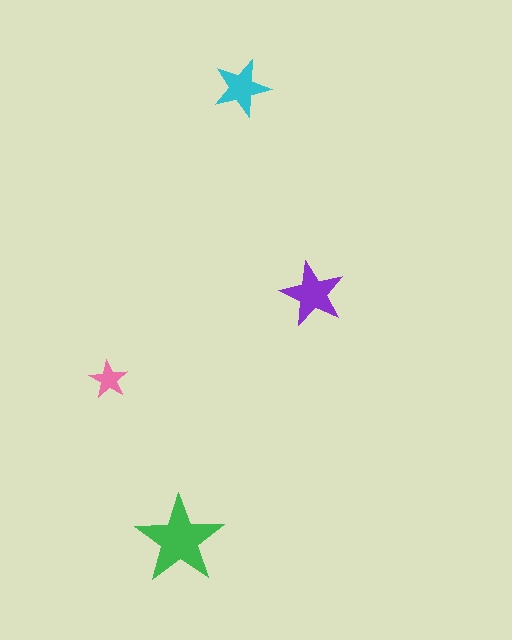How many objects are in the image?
There are 4 objects in the image.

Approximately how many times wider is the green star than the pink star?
About 2.5 times wider.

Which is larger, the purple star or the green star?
The green one.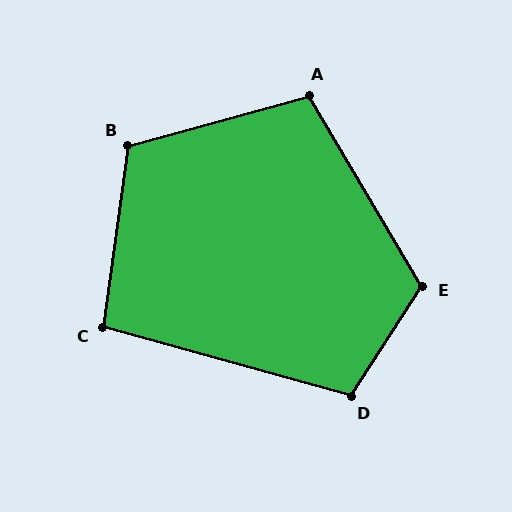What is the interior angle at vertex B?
Approximately 113 degrees (obtuse).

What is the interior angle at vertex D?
Approximately 108 degrees (obtuse).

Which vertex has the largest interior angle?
E, at approximately 116 degrees.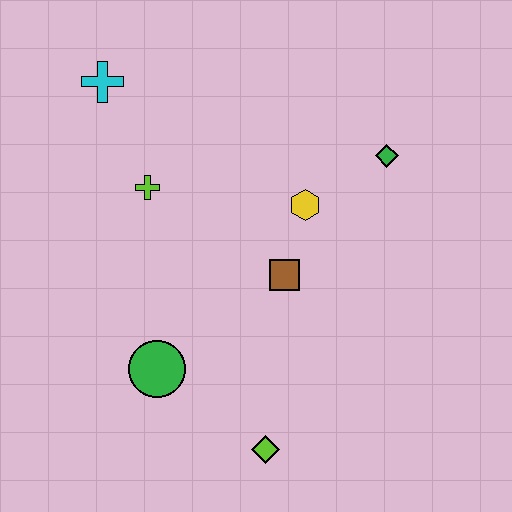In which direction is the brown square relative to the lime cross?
The brown square is to the right of the lime cross.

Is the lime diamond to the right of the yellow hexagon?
No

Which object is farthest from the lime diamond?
The cyan cross is farthest from the lime diamond.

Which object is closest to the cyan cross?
The lime cross is closest to the cyan cross.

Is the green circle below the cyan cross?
Yes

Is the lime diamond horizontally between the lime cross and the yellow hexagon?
Yes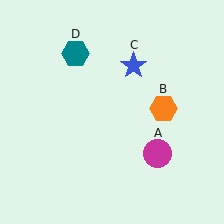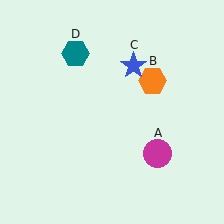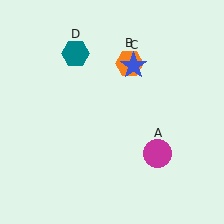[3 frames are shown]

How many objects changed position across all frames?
1 object changed position: orange hexagon (object B).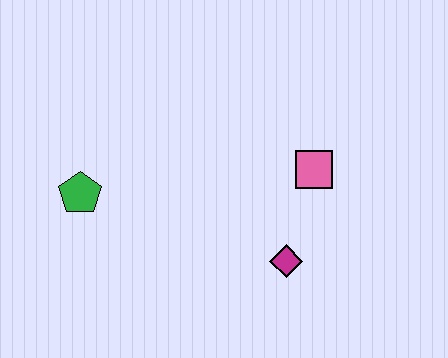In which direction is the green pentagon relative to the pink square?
The green pentagon is to the left of the pink square.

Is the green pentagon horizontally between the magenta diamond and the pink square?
No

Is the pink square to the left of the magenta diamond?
No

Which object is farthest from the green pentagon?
The pink square is farthest from the green pentagon.